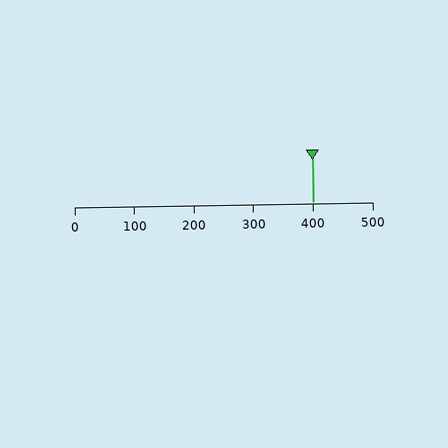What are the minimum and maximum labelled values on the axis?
The axis runs from 0 to 500.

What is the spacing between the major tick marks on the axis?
The major ticks are spaced 100 apart.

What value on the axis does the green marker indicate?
The marker indicates approximately 400.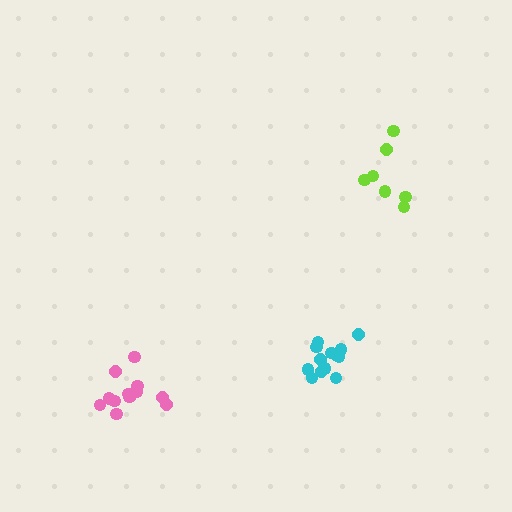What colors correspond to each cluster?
The clusters are colored: lime, pink, cyan.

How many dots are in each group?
Group 1: 7 dots, Group 2: 13 dots, Group 3: 13 dots (33 total).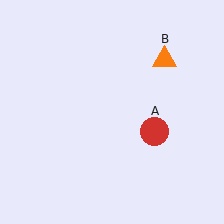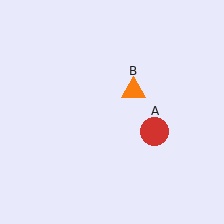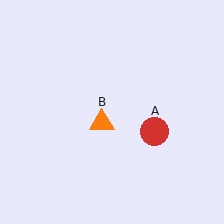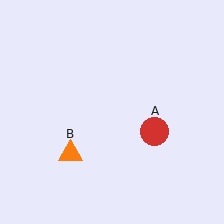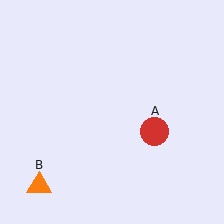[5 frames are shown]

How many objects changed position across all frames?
1 object changed position: orange triangle (object B).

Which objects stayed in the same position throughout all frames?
Red circle (object A) remained stationary.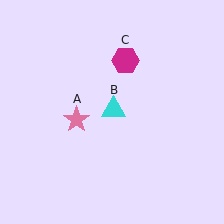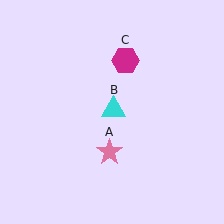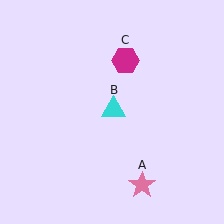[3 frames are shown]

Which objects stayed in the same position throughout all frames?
Cyan triangle (object B) and magenta hexagon (object C) remained stationary.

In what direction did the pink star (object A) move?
The pink star (object A) moved down and to the right.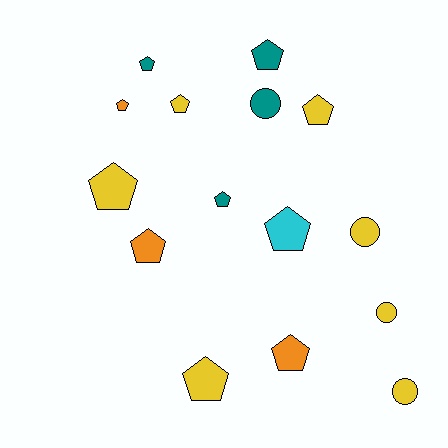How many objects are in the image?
There are 15 objects.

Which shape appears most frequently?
Pentagon, with 11 objects.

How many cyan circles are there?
There are no cyan circles.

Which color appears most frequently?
Yellow, with 7 objects.